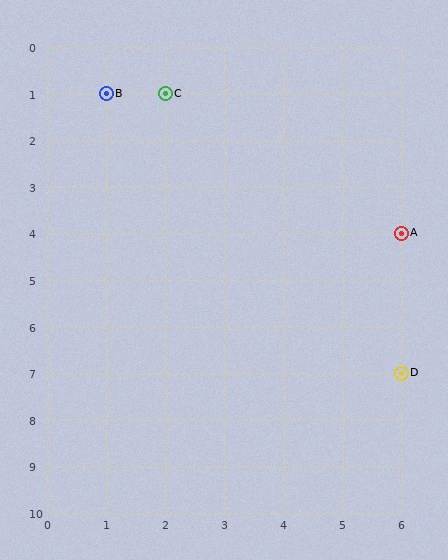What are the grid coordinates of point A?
Point A is at grid coordinates (6, 4).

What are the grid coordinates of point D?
Point D is at grid coordinates (6, 7).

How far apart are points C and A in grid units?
Points C and A are 4 columns and 3 rows apart (about 5.0 grid units diagonally).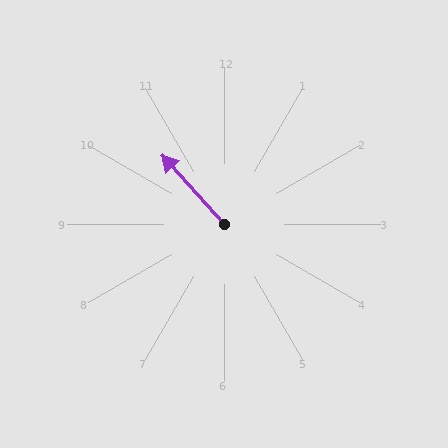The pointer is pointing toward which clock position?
Roughly 11 o'clock.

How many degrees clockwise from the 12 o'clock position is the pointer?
Approximately 318 degrees.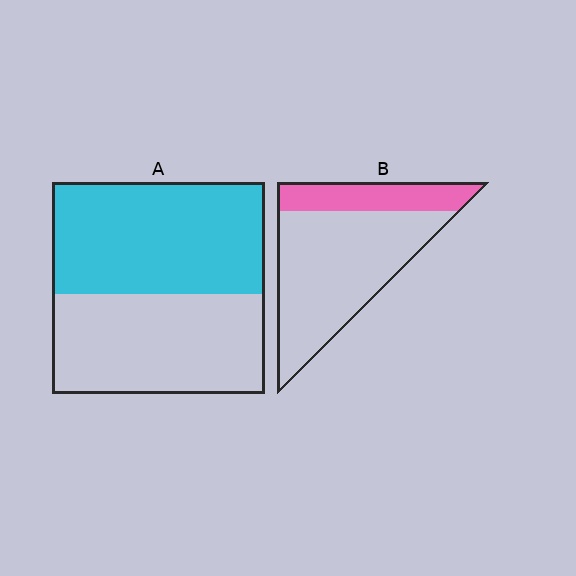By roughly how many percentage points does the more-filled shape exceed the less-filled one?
By roughly 25 percentage points (A over B).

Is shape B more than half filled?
No.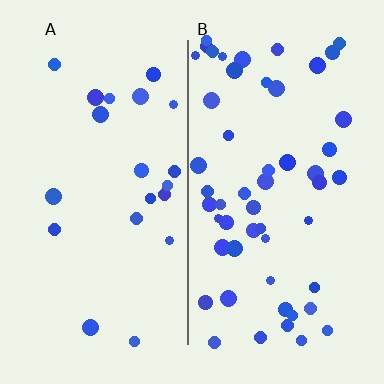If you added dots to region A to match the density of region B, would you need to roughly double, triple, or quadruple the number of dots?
Approximately triple.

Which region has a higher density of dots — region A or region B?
B (the right).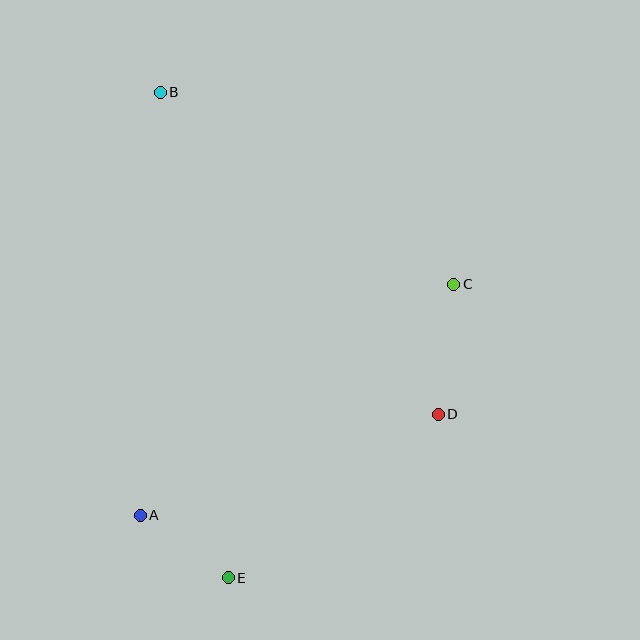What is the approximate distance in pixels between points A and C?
The distance between A and C is approximately 389 pixels.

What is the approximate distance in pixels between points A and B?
The distance between A and B is approximately 424 pixels.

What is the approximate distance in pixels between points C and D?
The distance between C and D is approximately 131 pixels.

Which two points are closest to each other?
Points A and E are closest to each other.